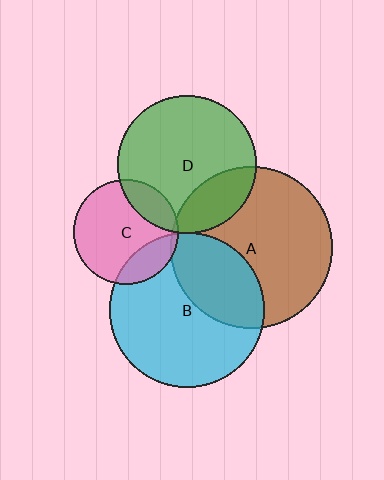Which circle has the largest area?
Circle A (brown).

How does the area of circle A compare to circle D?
Approximately 1.4 times.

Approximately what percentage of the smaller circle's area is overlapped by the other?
Approximately 20%.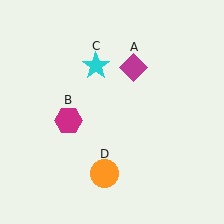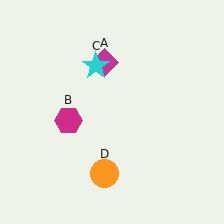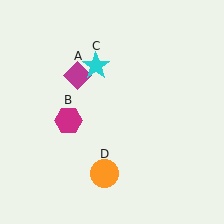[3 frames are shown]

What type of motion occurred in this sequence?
The magenta diamond (object A) rotated counterclockwise around the center of the scene.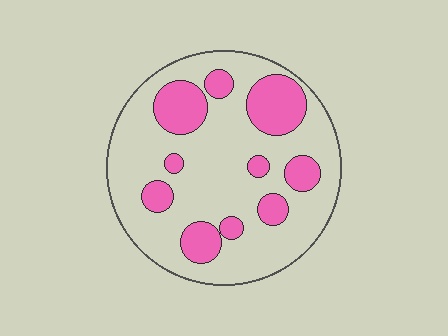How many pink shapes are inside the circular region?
10.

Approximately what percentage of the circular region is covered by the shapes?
Approximately 25%.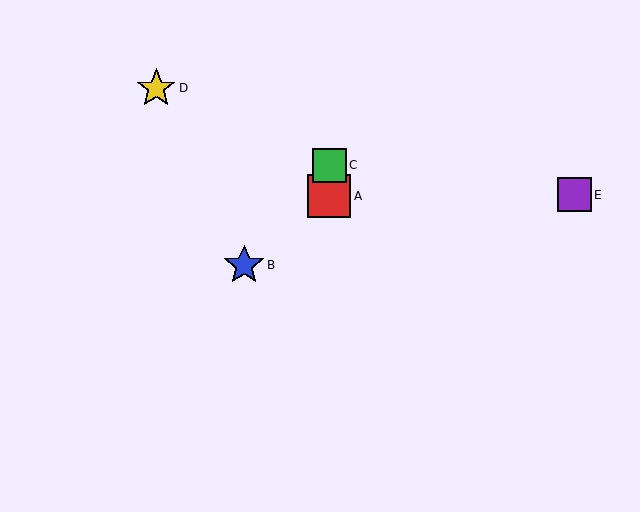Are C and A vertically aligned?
Yes, both are at x≈329.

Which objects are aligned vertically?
Objects A, C are aligned vertically.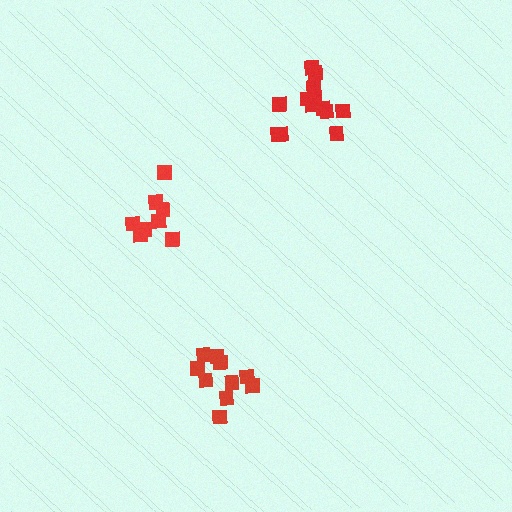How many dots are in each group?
Group 1: 10 dots, Group 2: 13 dots, Group 3: 8 dots (31 total).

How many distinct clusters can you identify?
There are 3 distinct clusters.